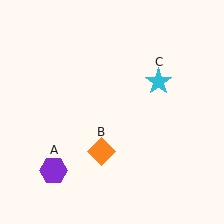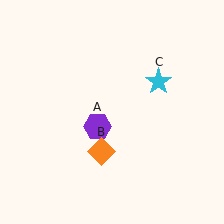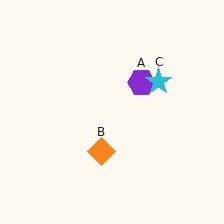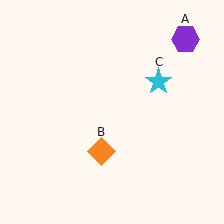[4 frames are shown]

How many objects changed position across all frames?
1 object changed position: purple hexagon (object A).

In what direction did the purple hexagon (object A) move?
The purple hexagon (object A) moved up and to the right.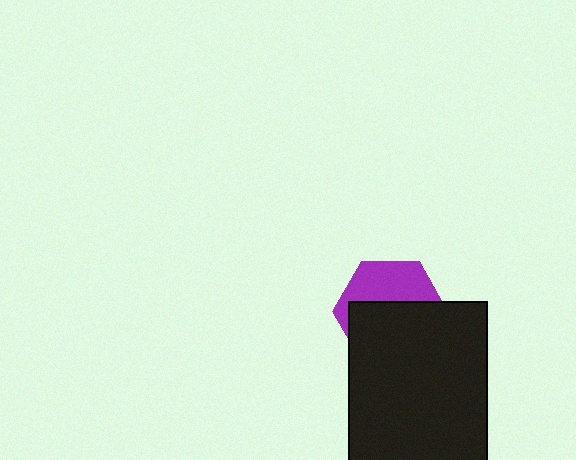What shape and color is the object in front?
The object in front is a black rectangle.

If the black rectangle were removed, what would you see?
You would see the complete purple hexagon.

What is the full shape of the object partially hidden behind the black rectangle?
The partially hidden object is a purple hexagon.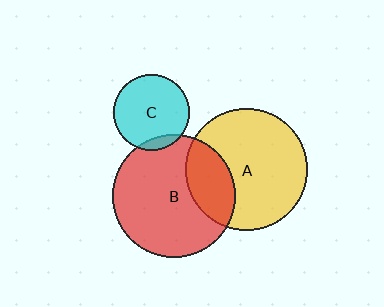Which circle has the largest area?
Circle A (yellow).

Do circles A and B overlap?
Yes.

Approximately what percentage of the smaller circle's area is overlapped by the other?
Approximately 25%.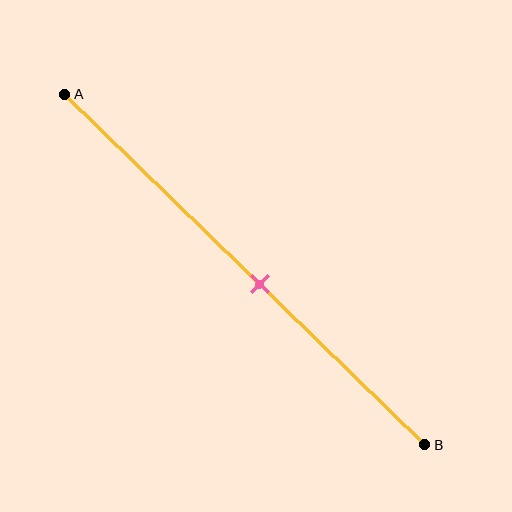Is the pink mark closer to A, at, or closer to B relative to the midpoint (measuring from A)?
The pink mark is closer to point B than the midpoint of segment AB.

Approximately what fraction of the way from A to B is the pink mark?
The pink mark is approximately 55% of the way from A to B.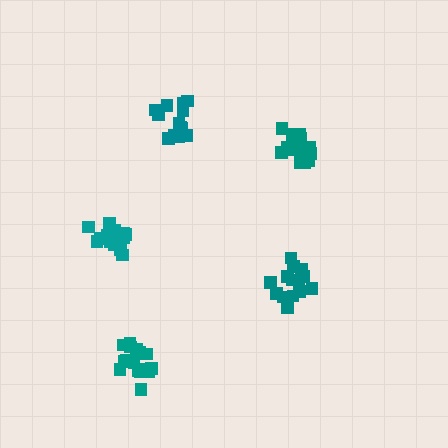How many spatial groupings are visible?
There are 5 spatial groupings.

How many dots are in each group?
Group 1: 19 dots, Group 2: 13 dots, Group 3: 18 dots, Group 4: 17 dots, Group 5: 15 dots (82 total).